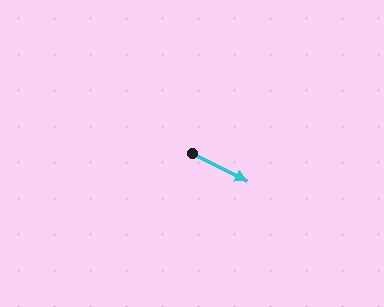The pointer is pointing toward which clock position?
Roughly 4 o'clock.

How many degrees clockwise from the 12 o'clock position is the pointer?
Approximately 117 degrees.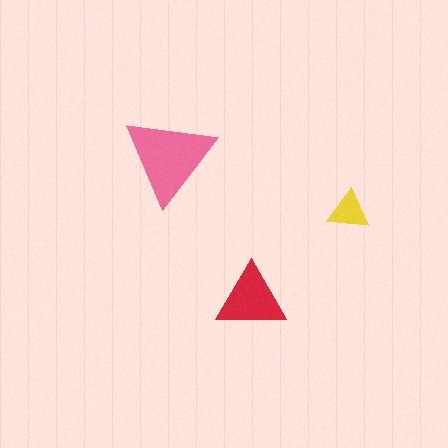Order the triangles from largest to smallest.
the pink one, the red one, the yellow one.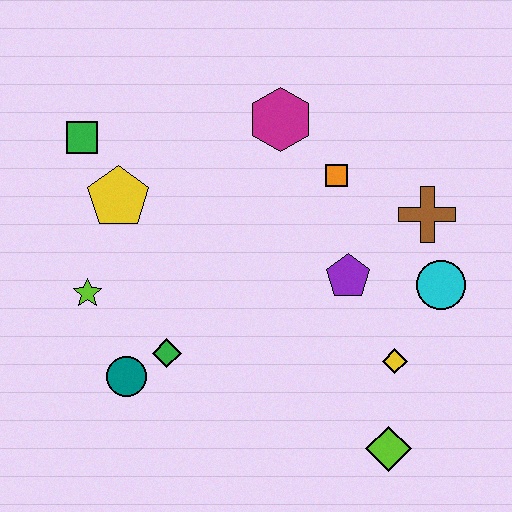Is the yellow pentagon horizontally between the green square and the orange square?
Yes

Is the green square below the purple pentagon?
No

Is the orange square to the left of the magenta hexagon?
No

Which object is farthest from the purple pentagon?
The green square is farthest from the purple pentagon.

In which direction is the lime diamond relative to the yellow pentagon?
The lime diamond is to the right of the yellow pentagon.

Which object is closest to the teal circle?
The green diamond is closest to the teal circle.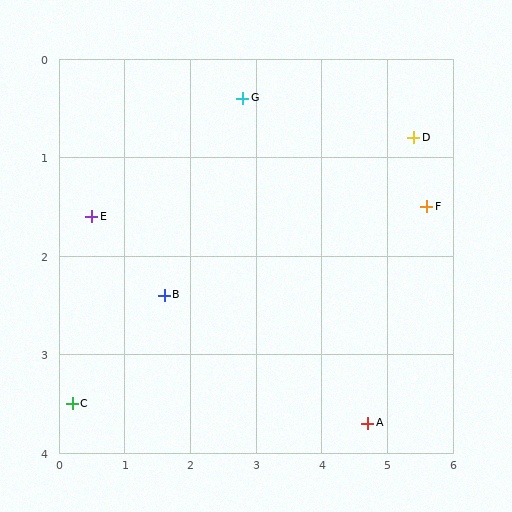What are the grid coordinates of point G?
Point G is at approximately (2.8, 0.4).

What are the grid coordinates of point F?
Point F is at approximately (5.6, 1.5).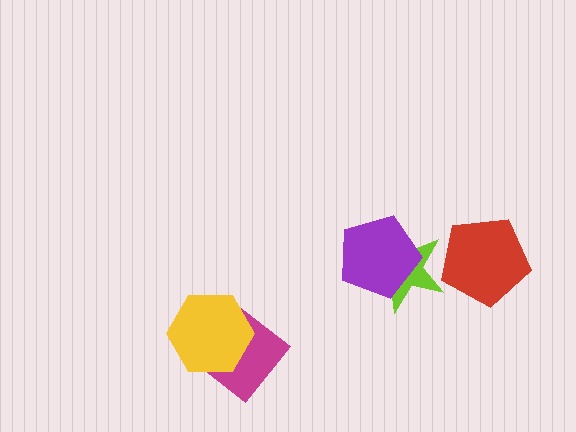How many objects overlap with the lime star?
2 objects overlap with the lime star.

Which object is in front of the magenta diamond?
The yellow hexagon is in front of the magenta diamond.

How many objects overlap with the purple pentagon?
1 object overlaps with the purple pentagon.